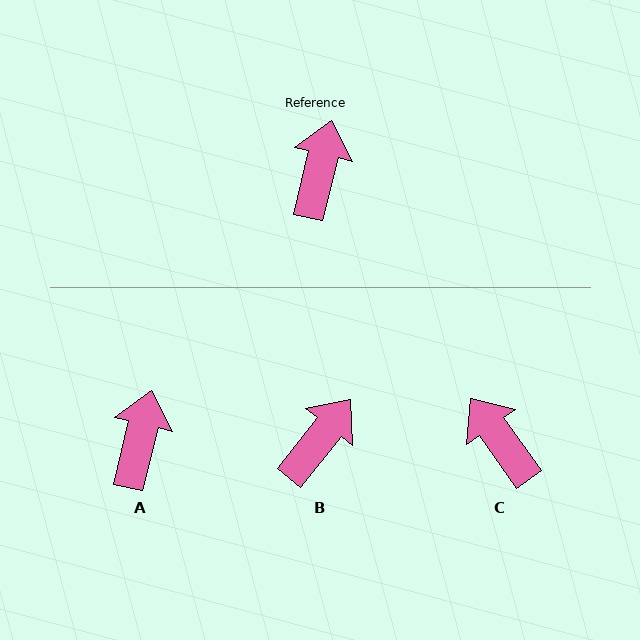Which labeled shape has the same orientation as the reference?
A.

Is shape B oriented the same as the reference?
No, it is off by about 25 degrees.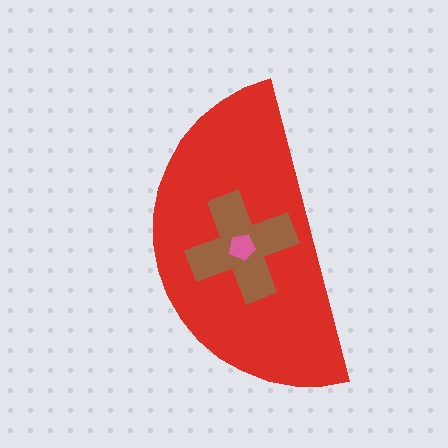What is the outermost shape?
The red semicircle.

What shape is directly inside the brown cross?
The pink pentagon.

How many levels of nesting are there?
3.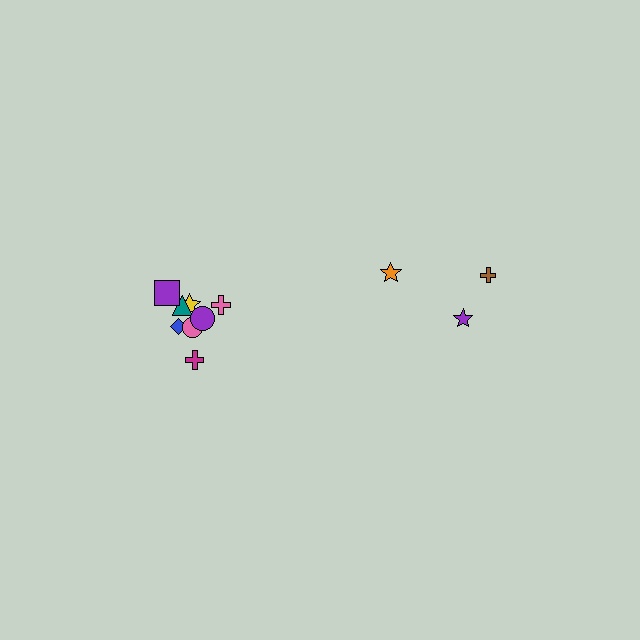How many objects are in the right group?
There are 3 objects.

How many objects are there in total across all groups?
There are 11 objects.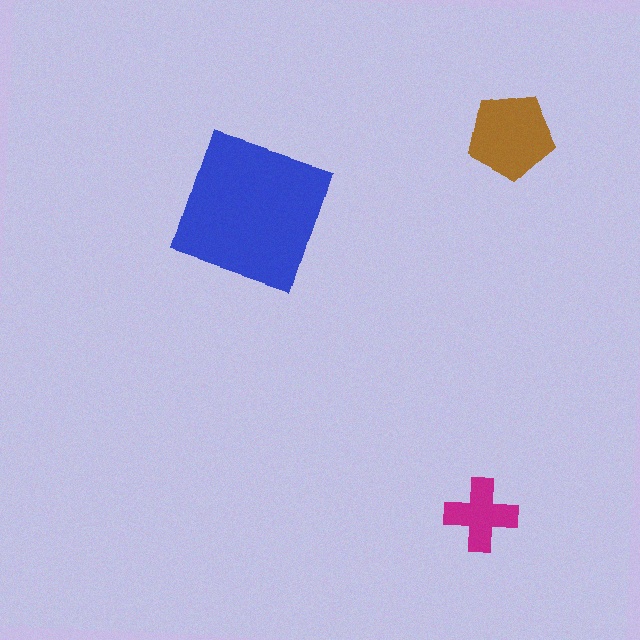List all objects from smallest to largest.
The magenta cross, the brown pentagon, the blue square.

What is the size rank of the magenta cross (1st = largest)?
3rd.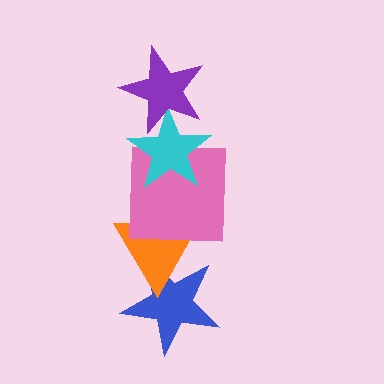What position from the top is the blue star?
The blue star is 5th from the top.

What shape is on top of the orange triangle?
The pink square is on top of the orange triangle.